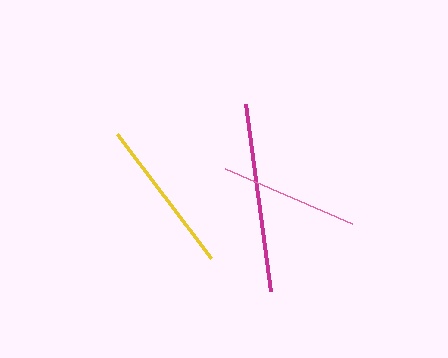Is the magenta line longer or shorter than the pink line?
The magenta line is longer than the pink line.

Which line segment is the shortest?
The pink line is the shortest at approximately 139 pixels.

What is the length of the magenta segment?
The magenta segment is approximately 189 pixels long.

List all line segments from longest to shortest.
From longest to shortest: magenta, yellow, pink.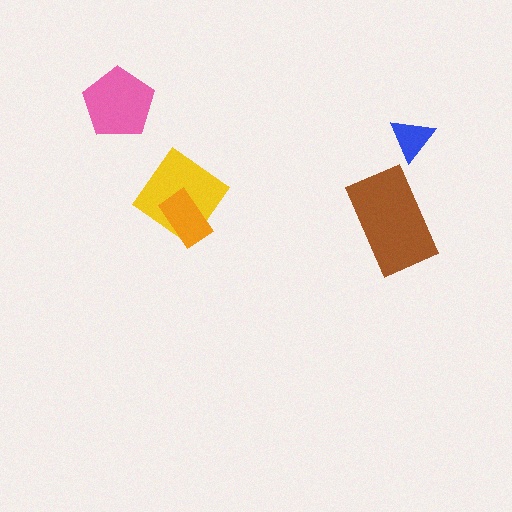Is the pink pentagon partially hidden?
No, no other shape covers it.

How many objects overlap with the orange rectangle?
1 object overlaps with the orange rectangle.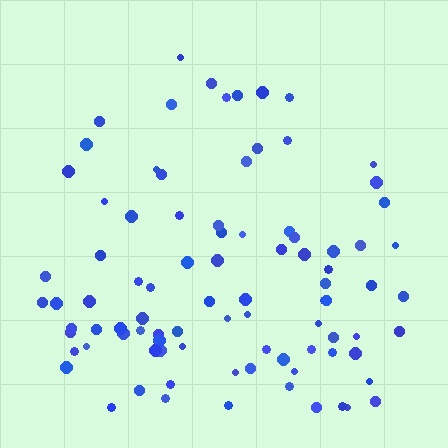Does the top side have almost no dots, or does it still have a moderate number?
Still a moderate number, just noticeably fewer than the bottom.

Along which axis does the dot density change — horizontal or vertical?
Vertical.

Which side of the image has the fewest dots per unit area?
The top.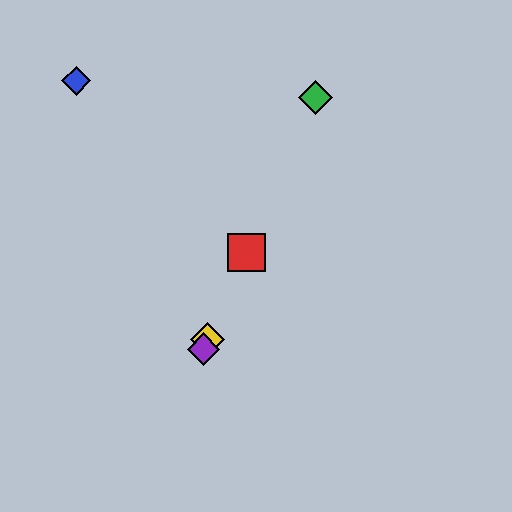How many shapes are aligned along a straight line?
4 shapes (the red square, the green diamond, the yellow diamond, the purple diamond) are aligned along a straight line.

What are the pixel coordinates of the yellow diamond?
The yellow diamond is at (207, 340).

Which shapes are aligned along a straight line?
The red square, the green diamond, the yellow diamond, the purple diamond are aligned along a straight line.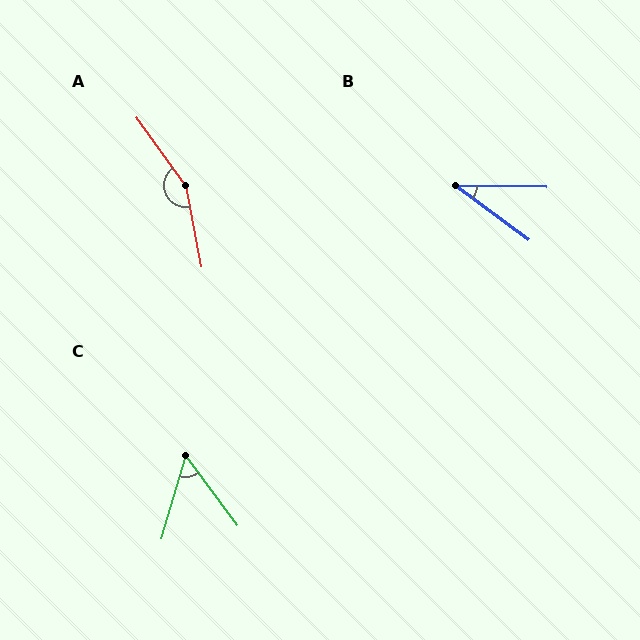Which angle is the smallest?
B, at approximately 36 degrees.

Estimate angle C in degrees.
Approximately 53 degrees.